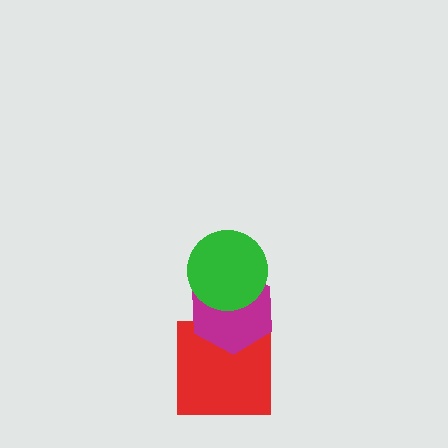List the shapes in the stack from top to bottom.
From top to bottom: the green circle, the magenta hexagon, the red square.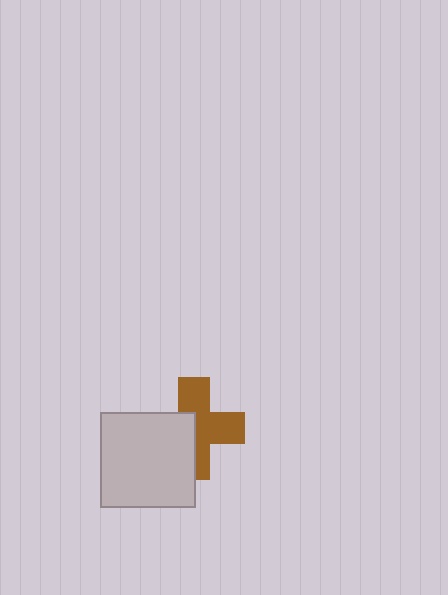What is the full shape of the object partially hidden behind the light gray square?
The partially hidden object is a brown cross.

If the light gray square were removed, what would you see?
You would see the complete brown cross.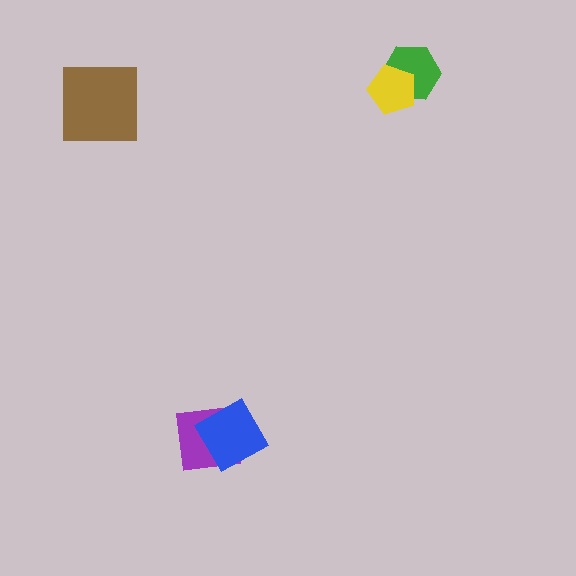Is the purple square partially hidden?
Yes, it is partially covered by another shape.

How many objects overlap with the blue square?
1 object overlaps with the blue square.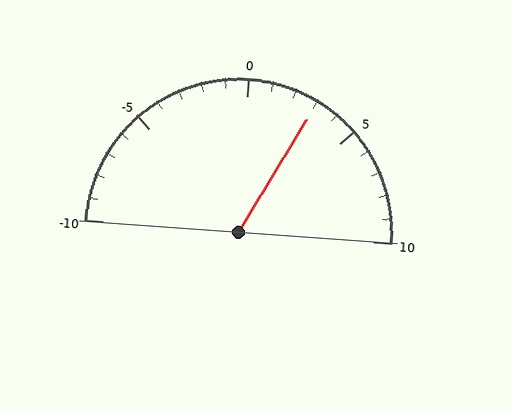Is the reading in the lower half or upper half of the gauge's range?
The reading is in the upper half of the range (-10 to 10).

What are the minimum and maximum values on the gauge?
The gauge ranges from -10 to 10.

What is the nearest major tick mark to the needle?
The nearest major tick mark is 5.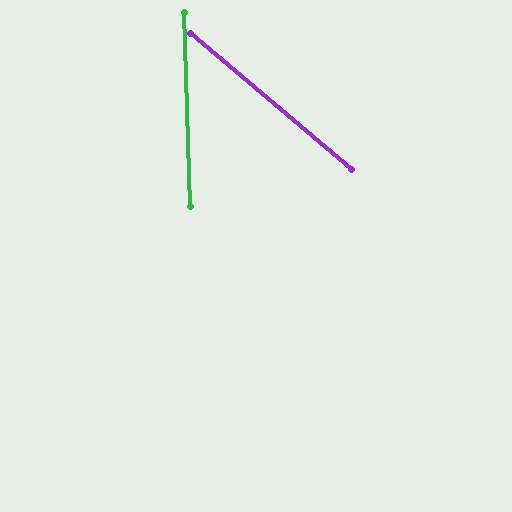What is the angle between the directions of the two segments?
Approximately 48 degrees.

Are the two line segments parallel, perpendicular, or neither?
Neither parallel nor perpendicular — they differ by about 48°.